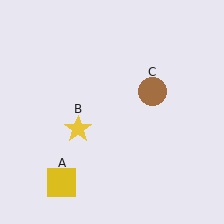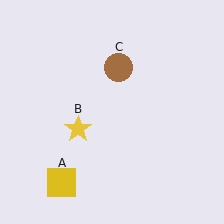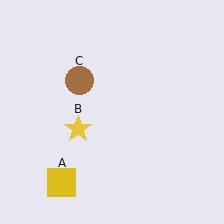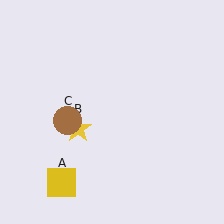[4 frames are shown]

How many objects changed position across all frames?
1 object changed position: brown circle (object C).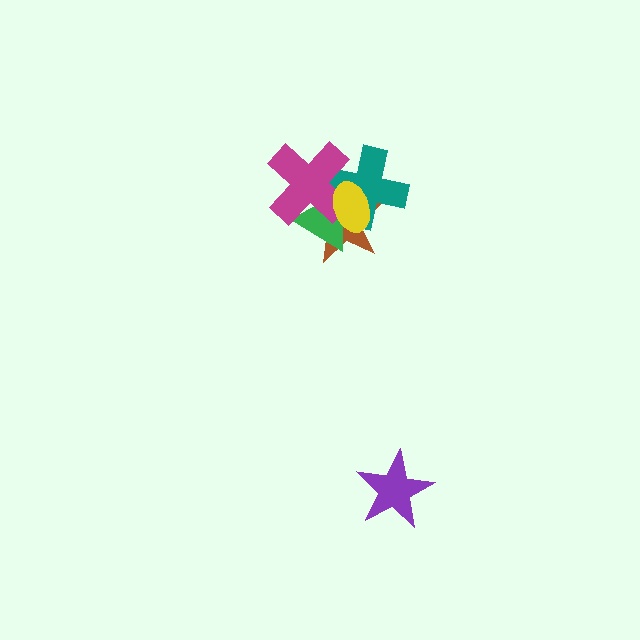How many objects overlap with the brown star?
4 objects overlap with the brown star.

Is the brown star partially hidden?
Yes, it is partially covered by another shape.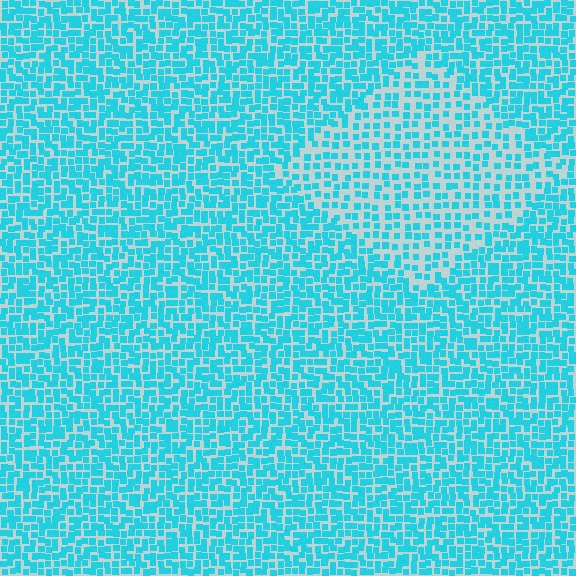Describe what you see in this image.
The image contains small cyan elements arranged at two different densities. A diamond-shaped region is visible where the elements are less densely packed than the surrounding area.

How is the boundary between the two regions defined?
The boundary is defined by a change in element density (approximately 1.8x ratio). All elements are the same color, size, and shape.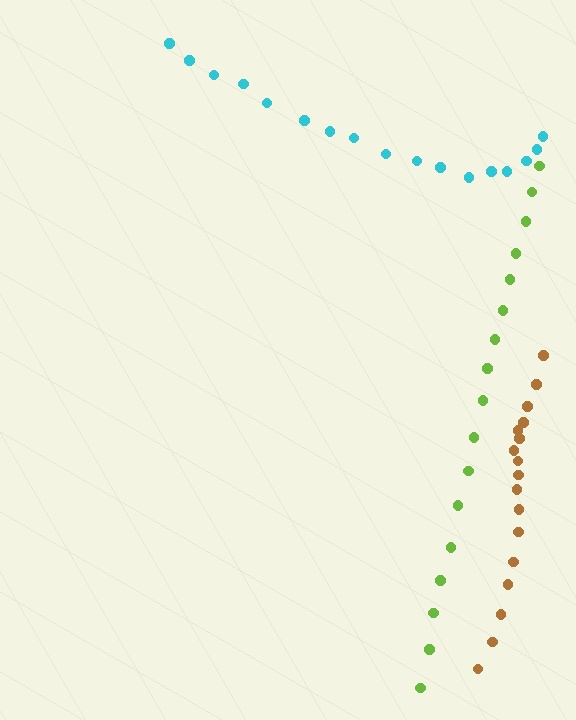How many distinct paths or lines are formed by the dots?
There are 3 distinct paths.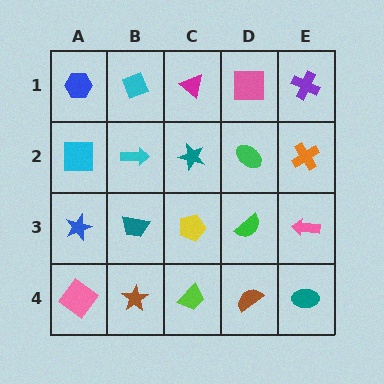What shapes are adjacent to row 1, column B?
A cyan arrow (row 2, column B), a blue hexagon (row 1, column A), a magenta triangle (row 1, column C).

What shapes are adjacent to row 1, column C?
A teal star (row 2, column C), a cyan diamond (row 1, column B), a pink square (row 1, column D).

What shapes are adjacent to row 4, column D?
A green semicircle (row 3, column D), a lime trapezoid (row 4, column C), a teal ellipse (row 4, column E).